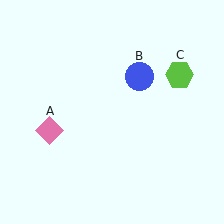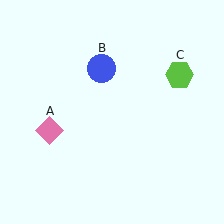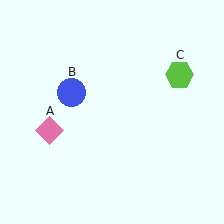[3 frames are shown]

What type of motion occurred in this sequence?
The blue circle (object B) rotated counterclockwise around the center of the scene.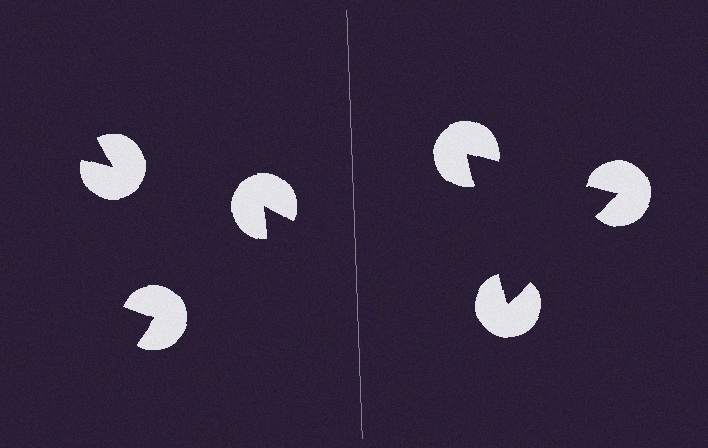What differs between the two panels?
The pac-man discs are positioned identically on both sides; only the wedge orientations differ. On the right they align to a triangle; on the left they are misaligned.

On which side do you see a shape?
An illusory triangle appears on the right side. On the left side the wedge cuts are rotated, so no coherent shape forms.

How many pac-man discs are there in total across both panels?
6 — 3 on each side.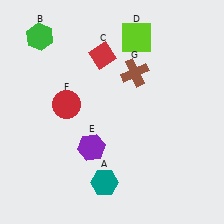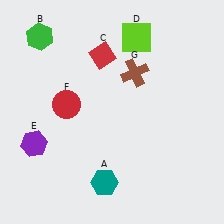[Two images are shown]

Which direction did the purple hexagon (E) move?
The purple hexagon (E) moved left.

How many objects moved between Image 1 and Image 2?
1 object moved between the two images.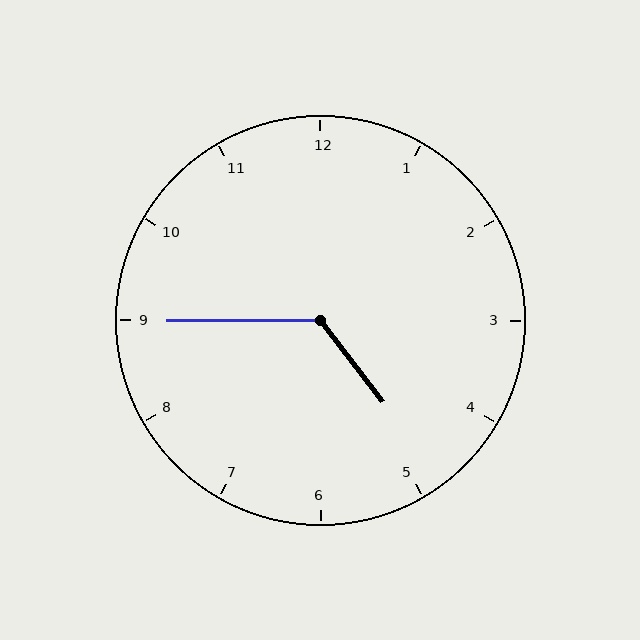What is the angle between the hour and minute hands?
Approximately 128 degrees.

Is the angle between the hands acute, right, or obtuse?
It is obtuse.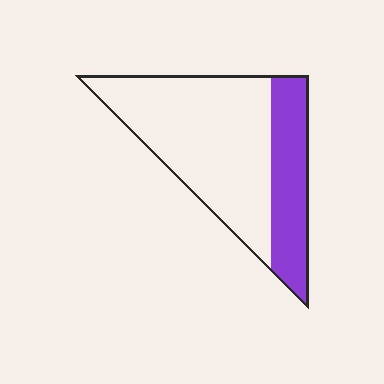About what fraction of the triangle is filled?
About one third (1/3).